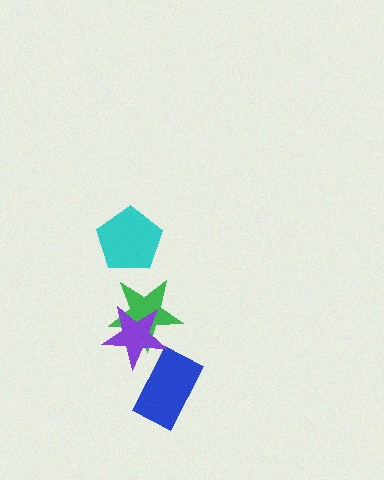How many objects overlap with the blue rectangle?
1 object overlaps with the blue rectangle.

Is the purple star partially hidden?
No, no other shape covers it.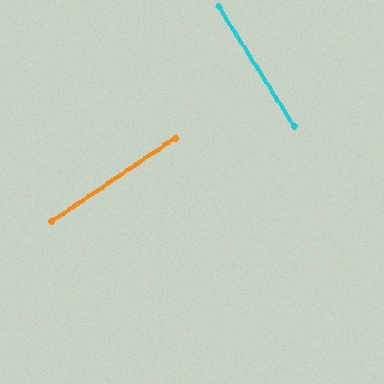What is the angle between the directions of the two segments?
Approximately 88 degrees.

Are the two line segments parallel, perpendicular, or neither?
Perpendicular — they meet at approximately 88°.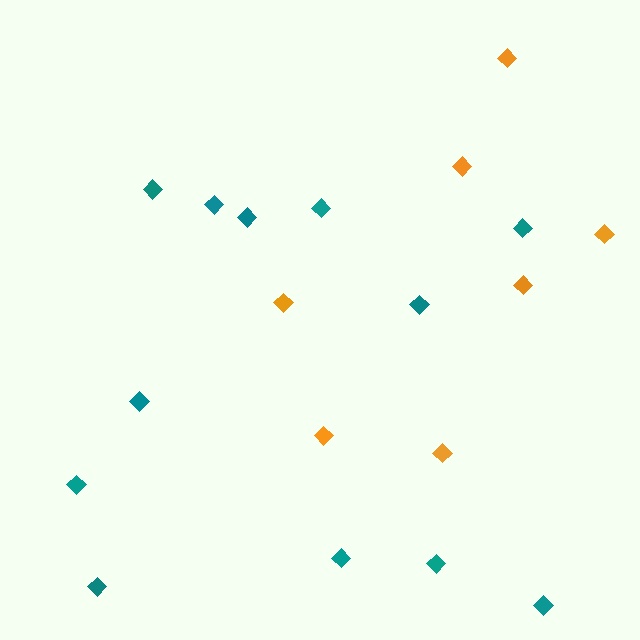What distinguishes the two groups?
There are 2 groups: one group of teal diamonds (12) and one group of orange diamonds (7).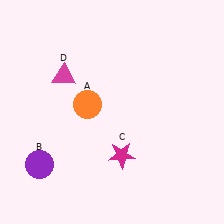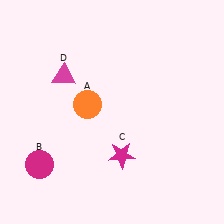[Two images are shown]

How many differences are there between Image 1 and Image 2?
There is 1 difference between the two images.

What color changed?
The circle (B) changed from purple in Image 1 to magenta in Image 2.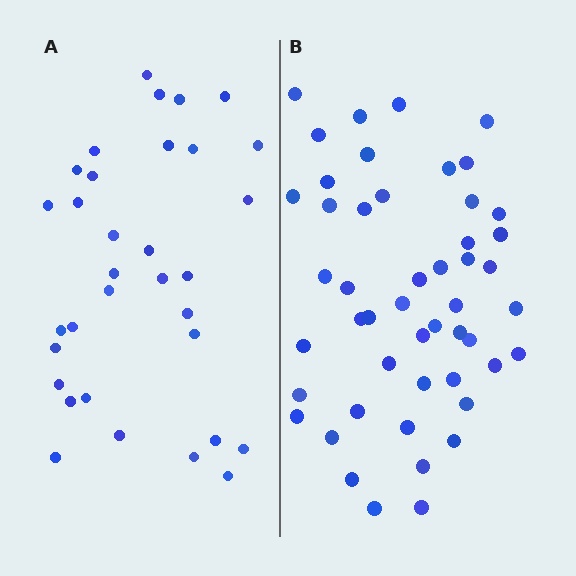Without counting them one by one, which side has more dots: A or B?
Region B (the right region) has more dots.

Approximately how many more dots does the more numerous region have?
Region B has approximately 15 more dots than region A.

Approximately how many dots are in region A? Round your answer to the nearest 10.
About 30 dots. (The exact count is 33, which rounds to 30.)